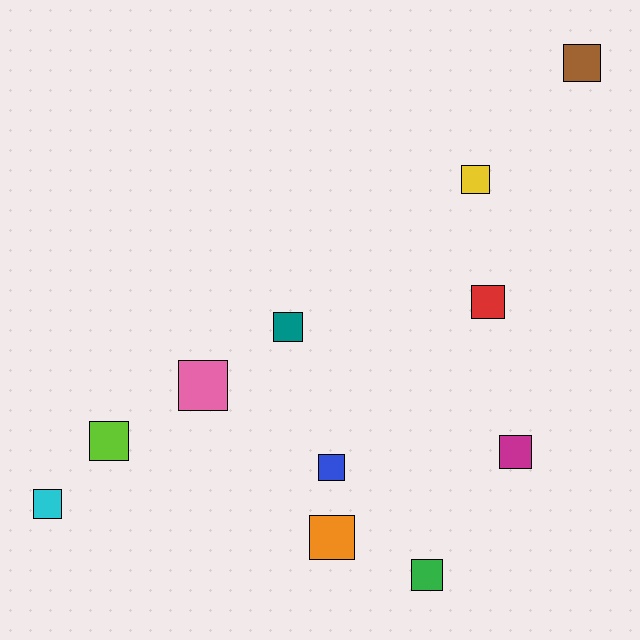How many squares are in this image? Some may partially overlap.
There are 11 squares.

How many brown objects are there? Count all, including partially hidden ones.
There is 1 brown object.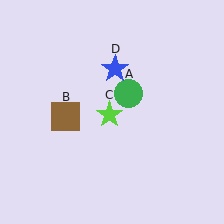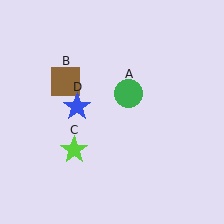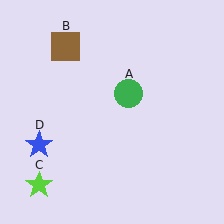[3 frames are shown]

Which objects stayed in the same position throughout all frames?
Green circle (object A) remained stationary.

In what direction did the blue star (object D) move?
The blue star (object D) moved down and to the left.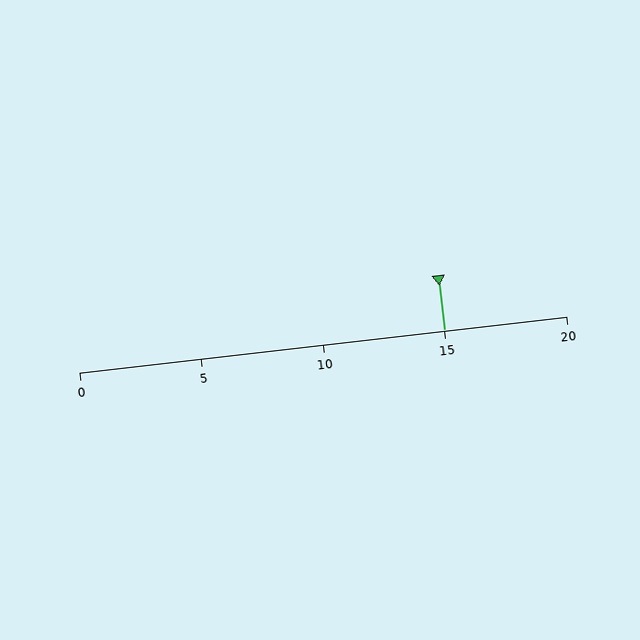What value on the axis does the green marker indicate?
The marker indicates approximately 15.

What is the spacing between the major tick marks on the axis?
The major ticks are spaced 5 apart.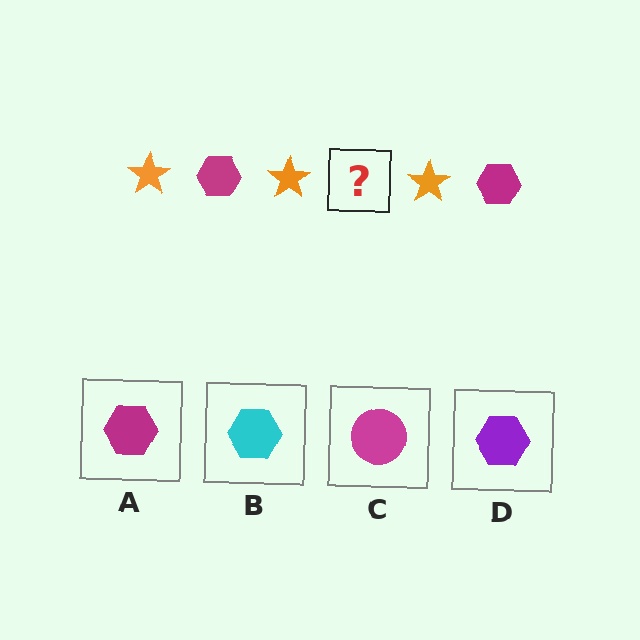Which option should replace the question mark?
Option A.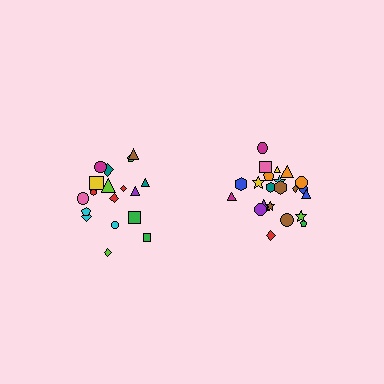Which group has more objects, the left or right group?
The right group.